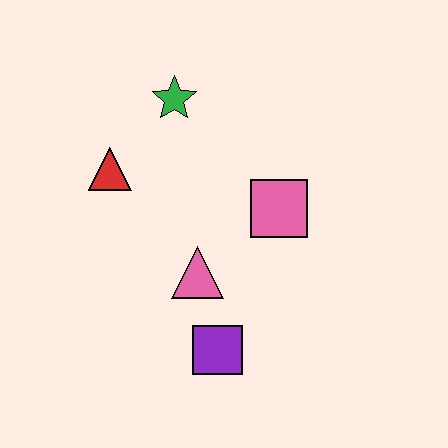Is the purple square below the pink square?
Yes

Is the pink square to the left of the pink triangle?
No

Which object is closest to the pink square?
The pink triangle is closest to the pink square.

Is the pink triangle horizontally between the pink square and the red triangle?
Yes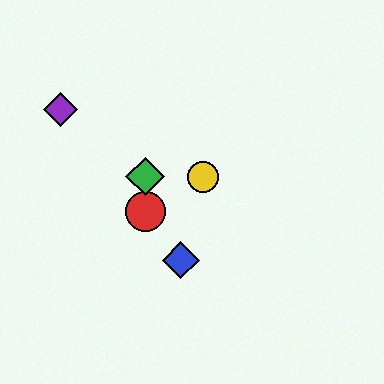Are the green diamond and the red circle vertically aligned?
Yes, both are at x≈145.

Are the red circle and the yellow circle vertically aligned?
No, the red circle is at x≈145 and the yellow circle is at x≈203.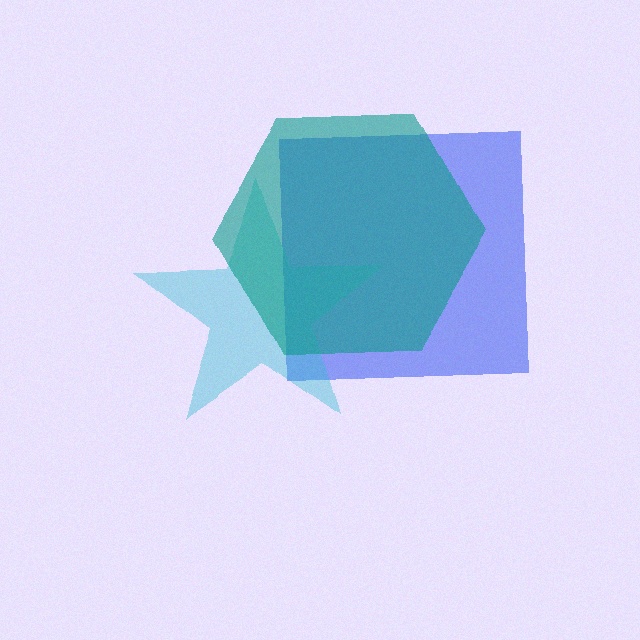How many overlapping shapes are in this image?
There are 3 overlapping shapes in the image.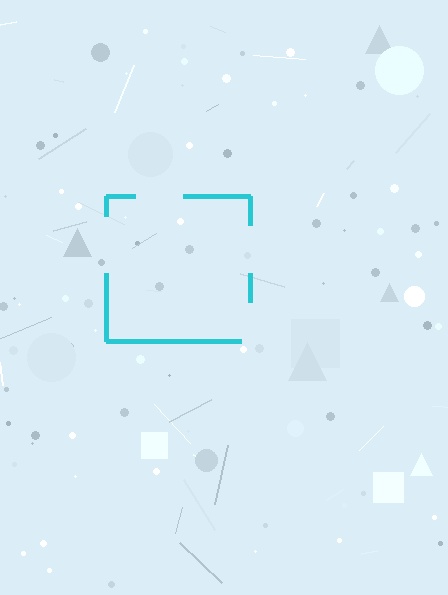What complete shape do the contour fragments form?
The contour fragments form a square.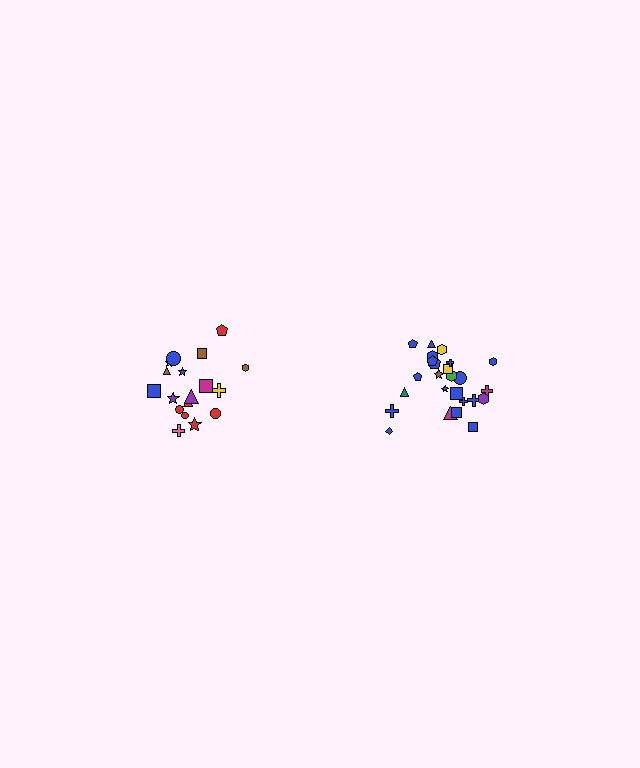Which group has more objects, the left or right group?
The right group.